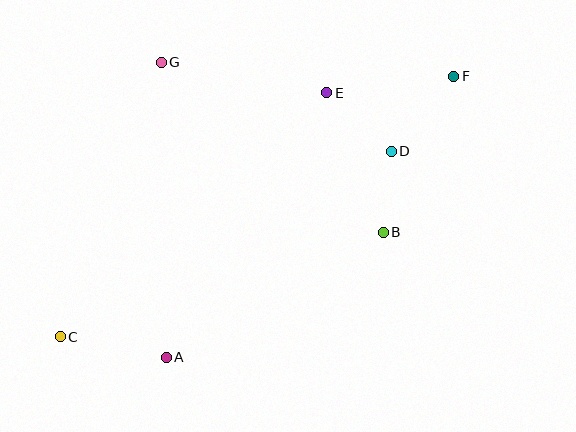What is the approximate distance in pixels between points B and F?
The distance between B and F is approximately 171 pixels.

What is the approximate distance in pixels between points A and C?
The distance between A and C is approximately 108 pixels.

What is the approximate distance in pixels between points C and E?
The distance between C and E is approximately 362 pixels.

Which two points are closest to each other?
Points B and D are closest to each other.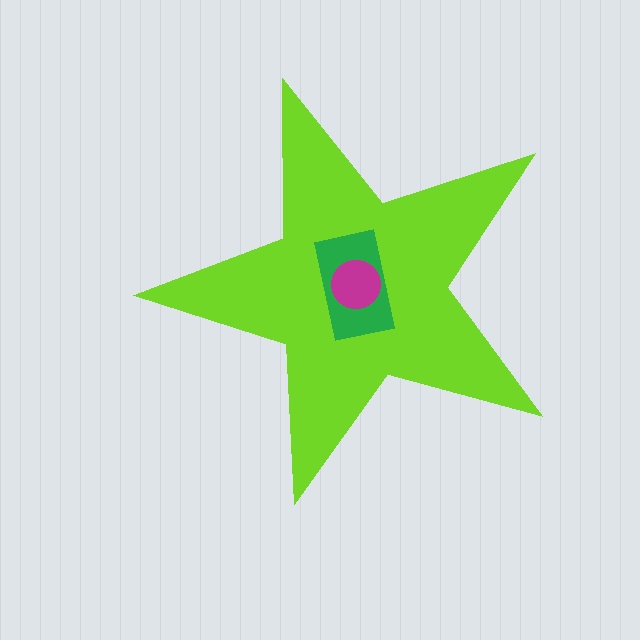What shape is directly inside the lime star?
The green rectangle.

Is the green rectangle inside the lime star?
Yes.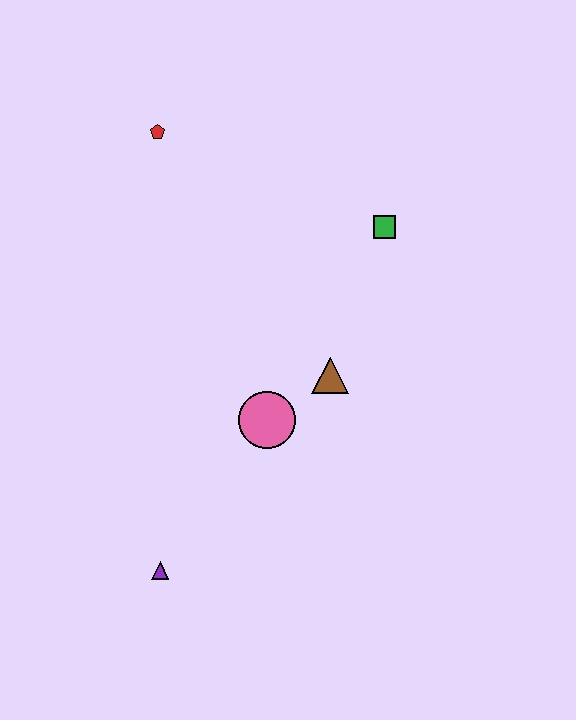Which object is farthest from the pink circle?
The red pentagon is farthest from the pink circle.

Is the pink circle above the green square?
No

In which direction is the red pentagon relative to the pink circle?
The red pentagon is above the pink circle.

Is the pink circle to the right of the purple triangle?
Yes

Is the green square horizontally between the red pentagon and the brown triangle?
No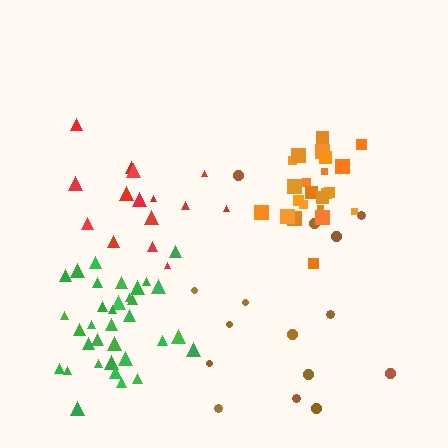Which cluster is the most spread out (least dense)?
Brown.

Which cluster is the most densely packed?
Orange.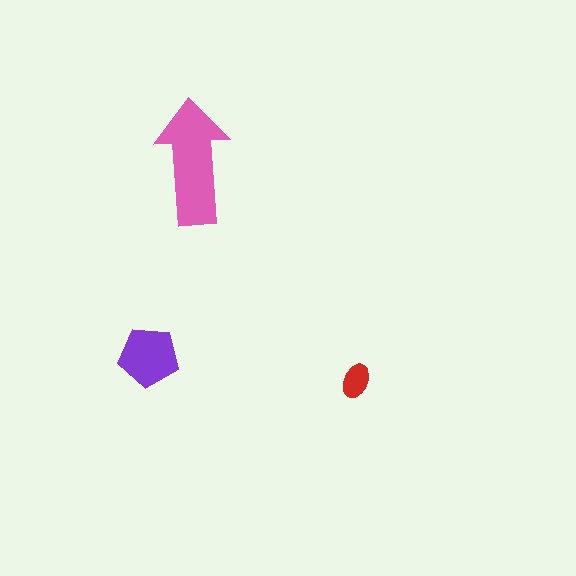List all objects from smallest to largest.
The red ellipse, the purple pentagon, the pink arrow.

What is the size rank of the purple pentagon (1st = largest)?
2nd.